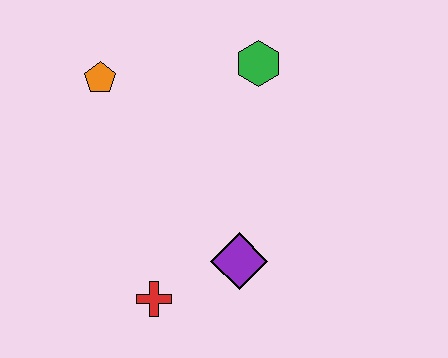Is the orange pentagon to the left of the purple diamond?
Yes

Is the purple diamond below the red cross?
No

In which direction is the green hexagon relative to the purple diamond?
The green hexagon is above the purple diamond.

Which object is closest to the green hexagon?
The orange pentagon is closest to the green hexagon.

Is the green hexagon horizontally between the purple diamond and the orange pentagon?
No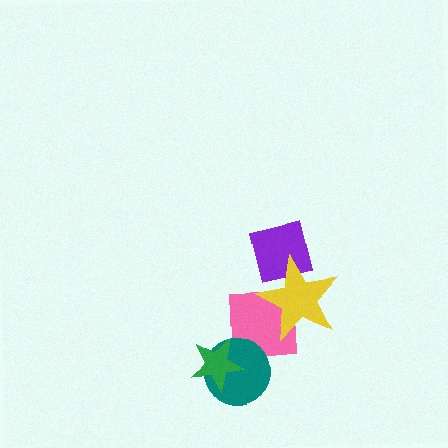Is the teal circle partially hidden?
Yes, it is partially covered by another shape.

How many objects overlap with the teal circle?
2 objects overlap with the teal circle.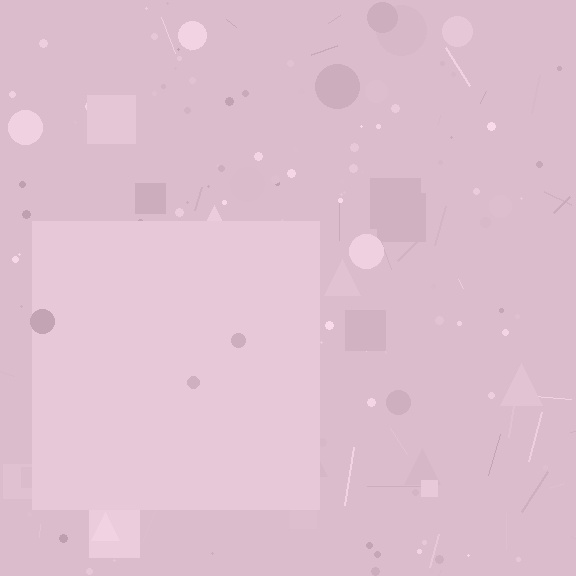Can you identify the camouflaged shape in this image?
The camouflaged shape is a square.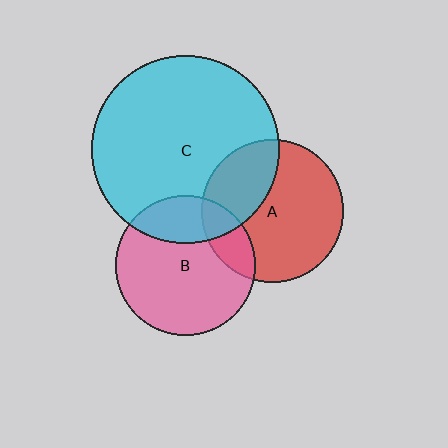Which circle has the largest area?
Circle C (cyan).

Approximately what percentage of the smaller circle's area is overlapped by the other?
Approximately 25%.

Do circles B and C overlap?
Yes.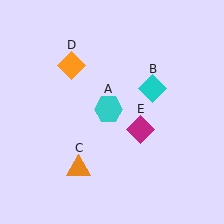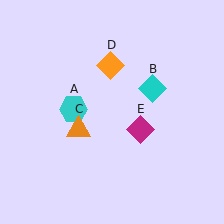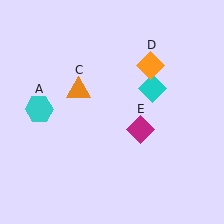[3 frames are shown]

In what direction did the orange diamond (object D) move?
The orange diamond (object D) moved right.